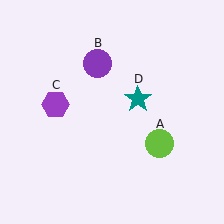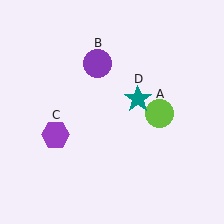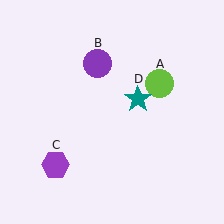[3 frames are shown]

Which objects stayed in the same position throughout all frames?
Purple circle (object B) and teal star (object D) remained stationary.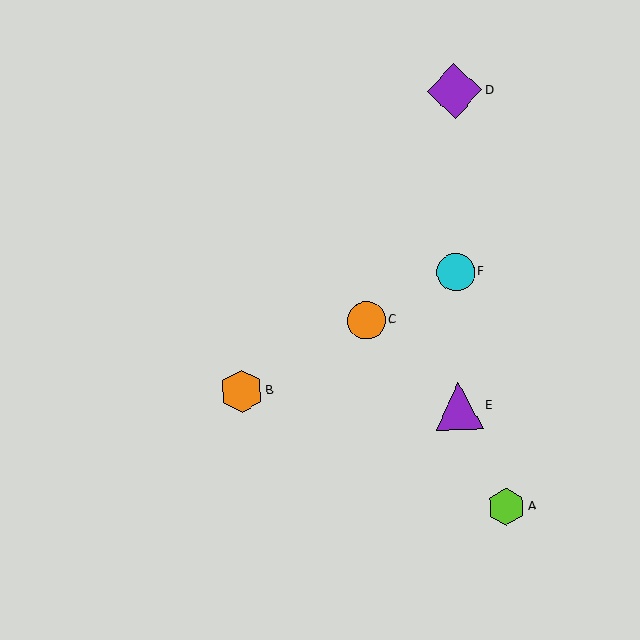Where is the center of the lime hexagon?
The center of the lime hexagon is at (506, 507).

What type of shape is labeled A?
Shape A is a lime hexagon.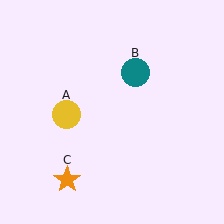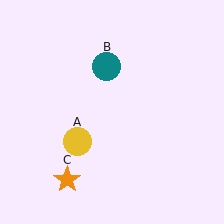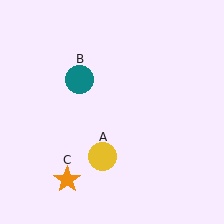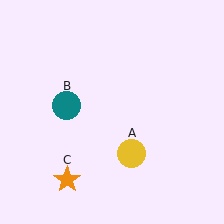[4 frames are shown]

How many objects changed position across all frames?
2 objects changed position: yellow circle (object A), teal circle (object B).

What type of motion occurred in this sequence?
The yellow circle (object A), teal circle (object B) rotated counterclockwise around the center of the scene.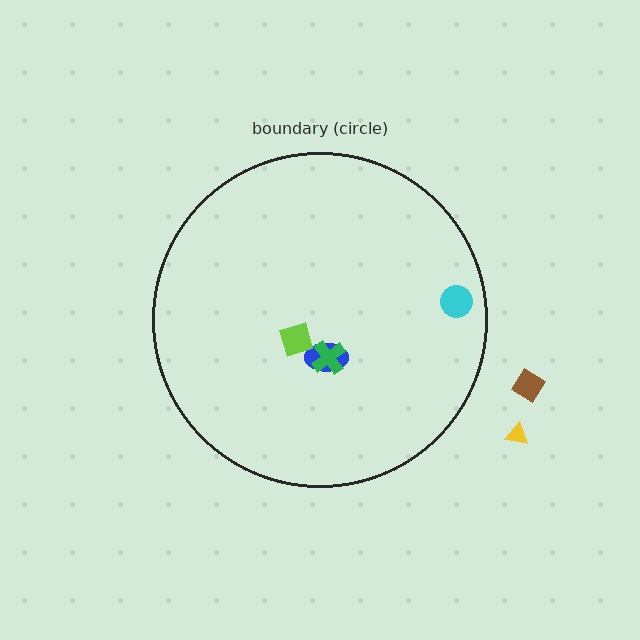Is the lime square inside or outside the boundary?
Inside.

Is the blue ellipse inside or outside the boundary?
Inside.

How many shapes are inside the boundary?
4 inside, 2 outside.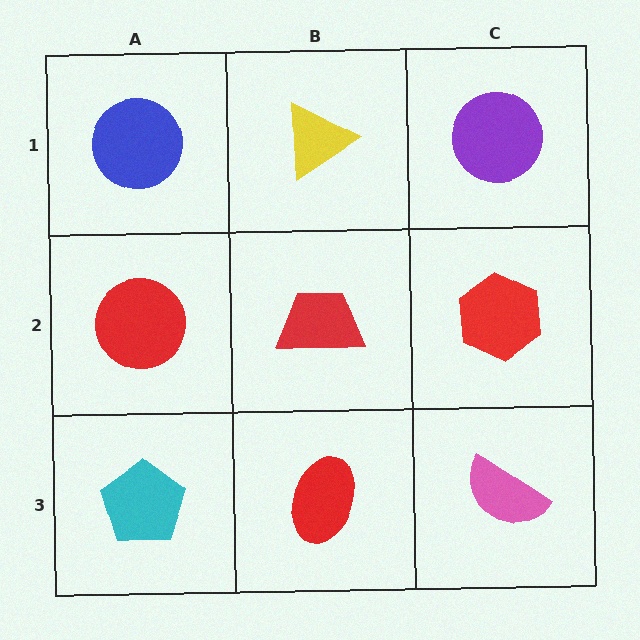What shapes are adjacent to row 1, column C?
A red hexagon (row 2, column C), a yellow triangle (row 1, column B).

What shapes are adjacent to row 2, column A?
A blue circle (row 1, column A), a cyan pentagon (row 3, column A), a red trapezoid (row 2, column B).